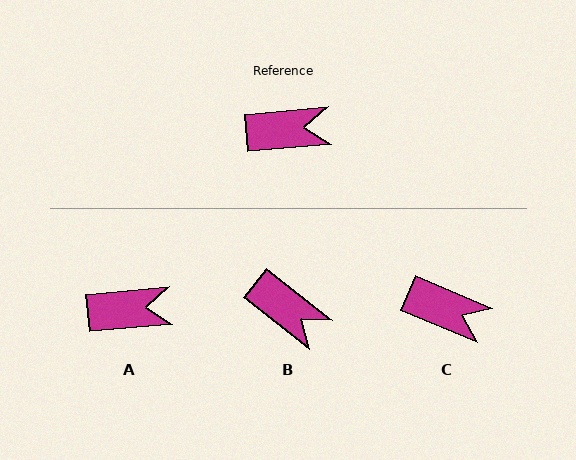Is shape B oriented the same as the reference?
No, it is off by about 43 degrees.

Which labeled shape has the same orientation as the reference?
A.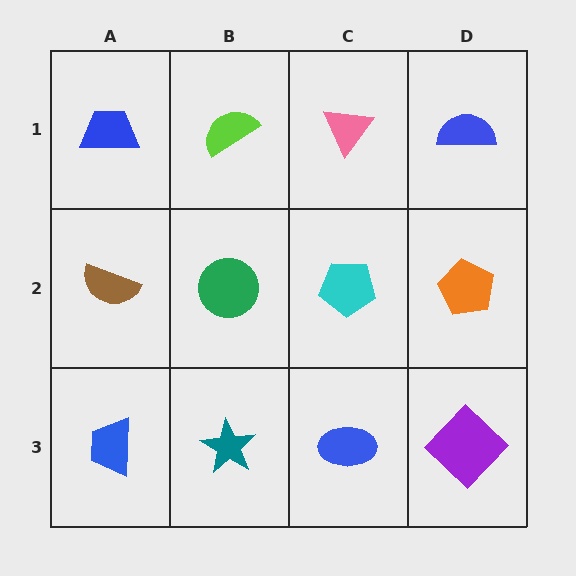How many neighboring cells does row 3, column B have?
3.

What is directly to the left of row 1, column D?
A pink triangle.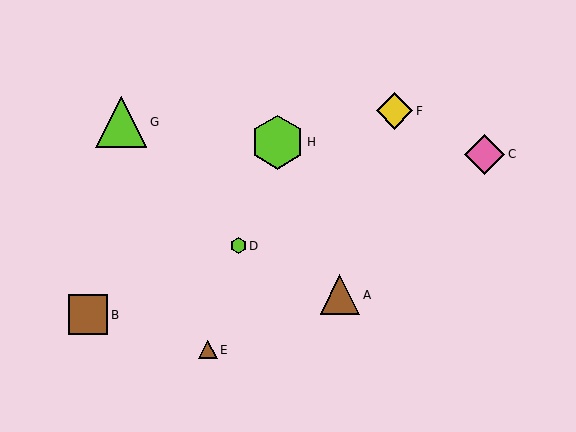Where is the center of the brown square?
The center of the brown square is at (88, 315).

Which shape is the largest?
The lime hexagon (labeled H) is the largest.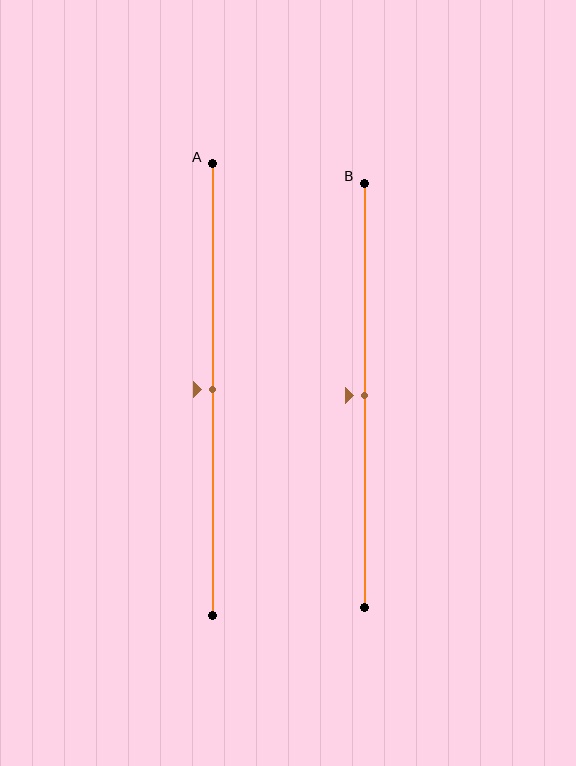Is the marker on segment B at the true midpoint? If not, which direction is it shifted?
Yes, the marker on segment B is at the true midpoint.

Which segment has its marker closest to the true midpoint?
Segment A has its marker closest to the true midpoint.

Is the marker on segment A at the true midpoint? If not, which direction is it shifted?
Yes, the marker on segment A is at the true midpoint.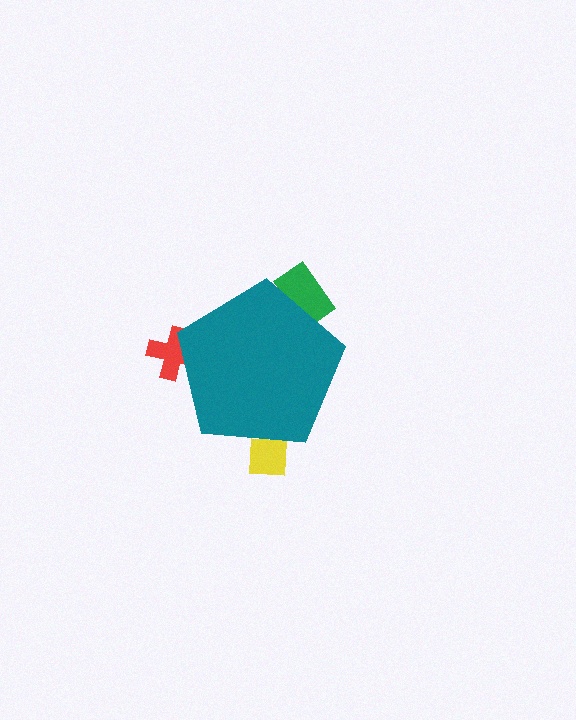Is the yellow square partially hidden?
Yes, the yellow square is partially hidden behind the teal pentagon.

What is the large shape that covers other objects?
A teal pentagon.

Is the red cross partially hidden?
Yes, the red cross is partially hidden behind the teal pentagon.